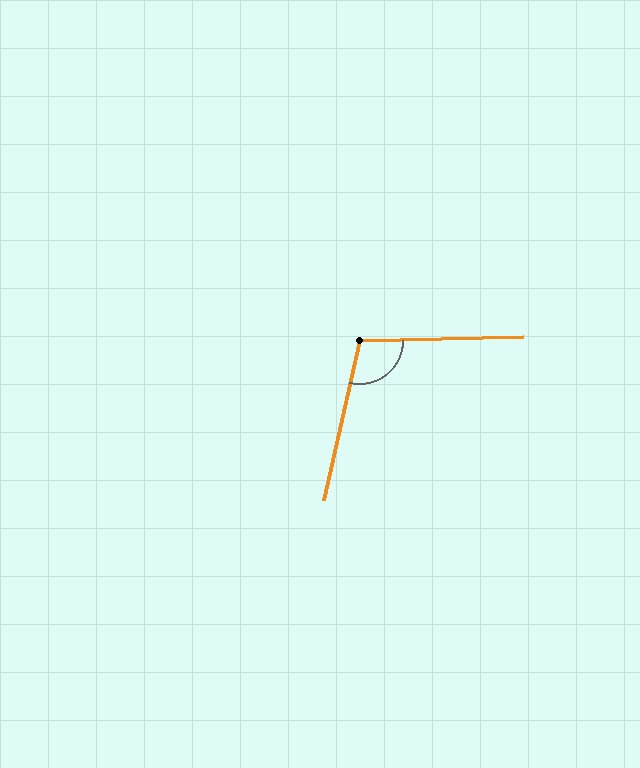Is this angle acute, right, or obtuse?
It is obtuse.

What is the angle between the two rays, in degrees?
Approximately 104 degrees.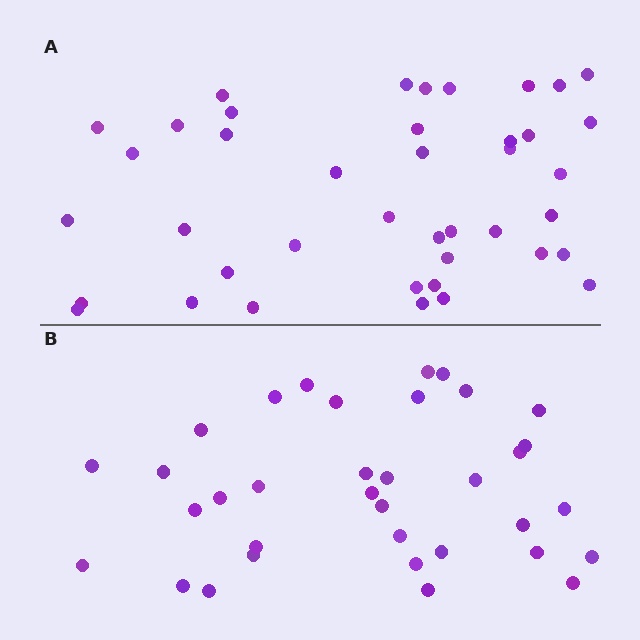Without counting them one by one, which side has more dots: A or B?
Region A (the top region) has more dots.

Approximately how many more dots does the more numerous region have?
Region A has about 6 more dots than region B.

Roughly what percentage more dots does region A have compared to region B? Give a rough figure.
About 15% more.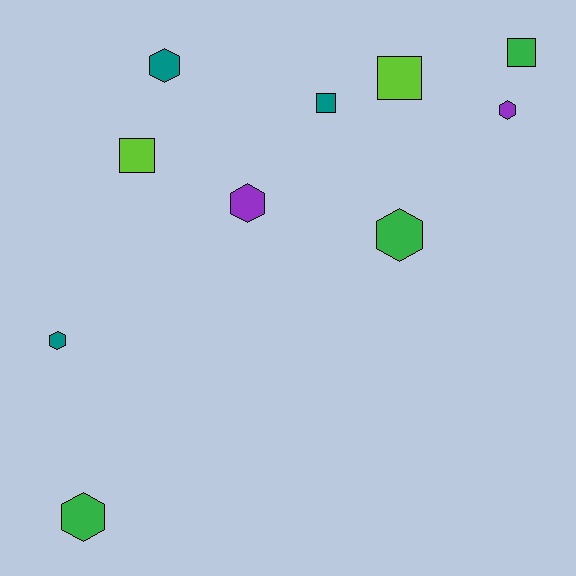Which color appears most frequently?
Green, with 3 objects.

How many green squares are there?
There is 1 green square.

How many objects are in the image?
There are 10 objects.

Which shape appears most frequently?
Hexagon, with 6 objects.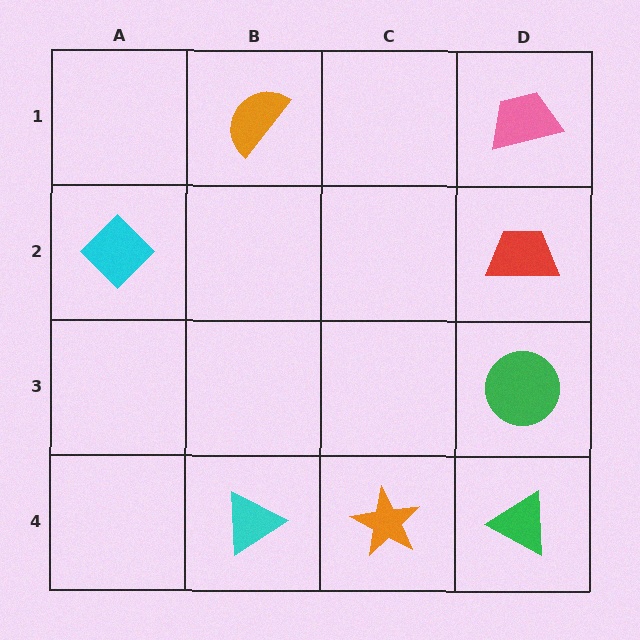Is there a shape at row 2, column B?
No, that cell is empty.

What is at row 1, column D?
A pink trapezoid.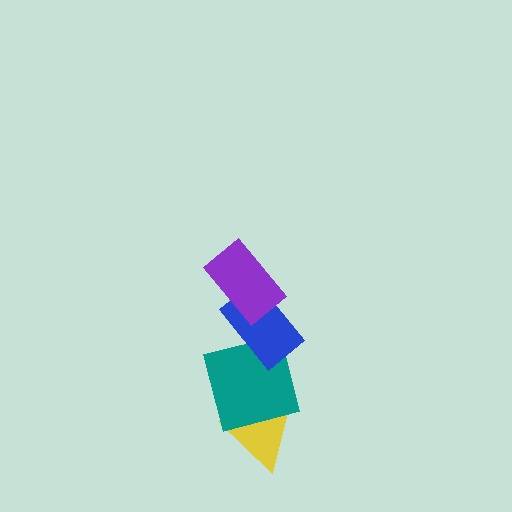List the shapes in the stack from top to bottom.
From top to bottom: the purple rectangle, the blue rectangle, the teal square, the yellow triangle.